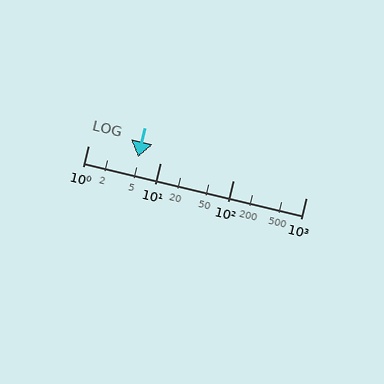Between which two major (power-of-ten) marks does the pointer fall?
The pointer is between 1 and 10.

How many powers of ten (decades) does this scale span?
The scale spans 3 decades, from 1 to 1000.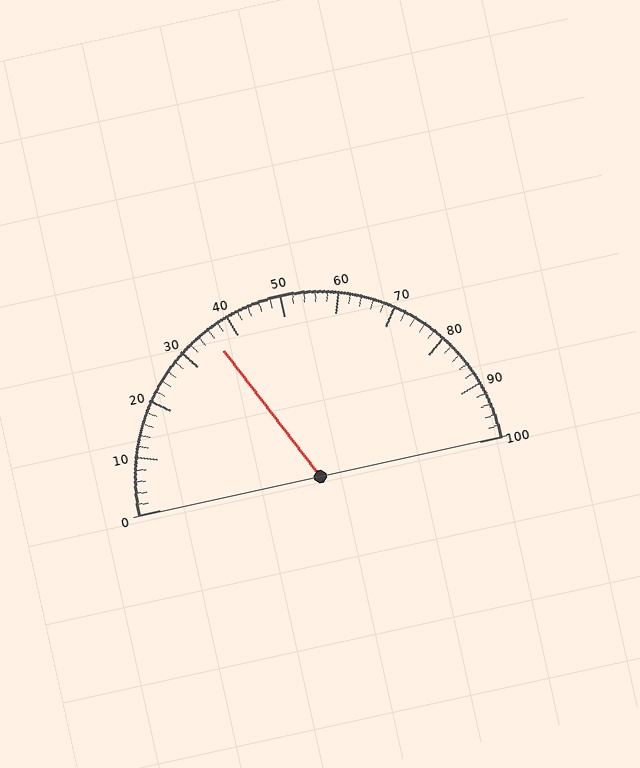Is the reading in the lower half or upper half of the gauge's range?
The reading is in the lower half of the range (0 to 100).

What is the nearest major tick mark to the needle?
The nearest major tick mark is 40.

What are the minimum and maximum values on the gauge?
The gauge ranges from 0 to 100.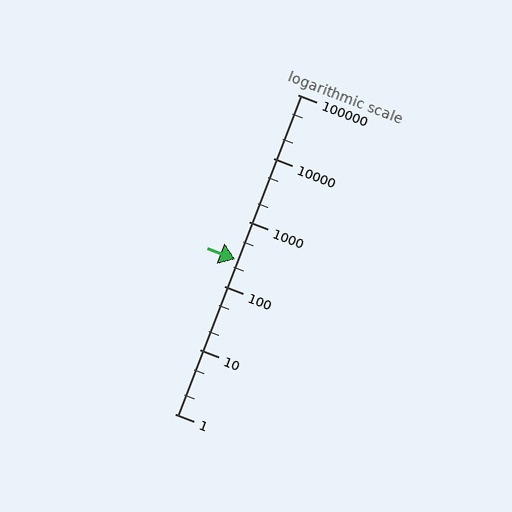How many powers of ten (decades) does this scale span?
The scale spans 5 decades, from 1 to 100000.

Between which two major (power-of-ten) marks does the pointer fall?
The pointer is between 100 and 1000.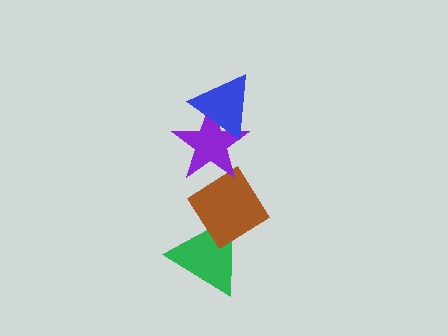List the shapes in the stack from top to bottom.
From top to bottom: the blue triangle, the purple star, the brown diamond, the green triangle.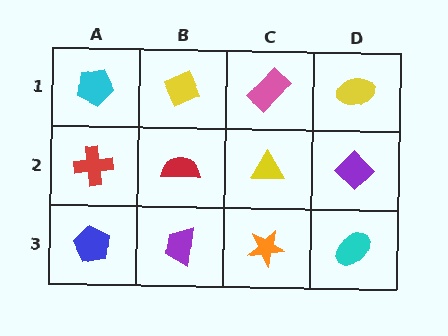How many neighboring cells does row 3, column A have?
2.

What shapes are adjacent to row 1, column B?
A red semicircle (row 2, column B), a cyan pentagon (row 1, column A), a pink rectangle (row 1, column C).